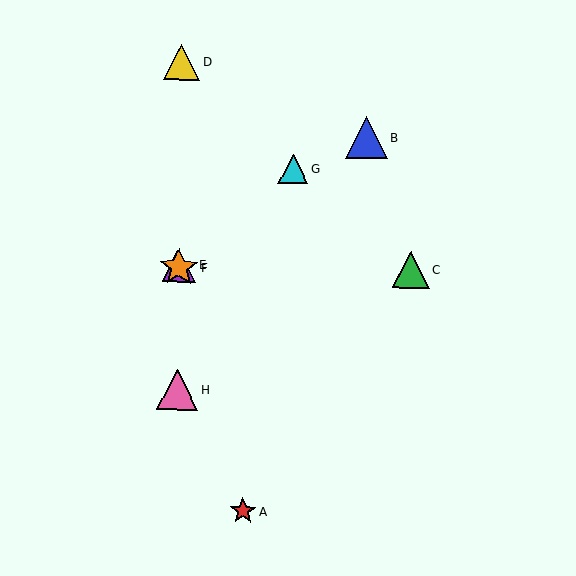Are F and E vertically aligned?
Yes, both are at x≈179.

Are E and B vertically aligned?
No, E is at x≈179 and B is at x≈366.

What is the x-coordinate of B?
Object B is at x≈366.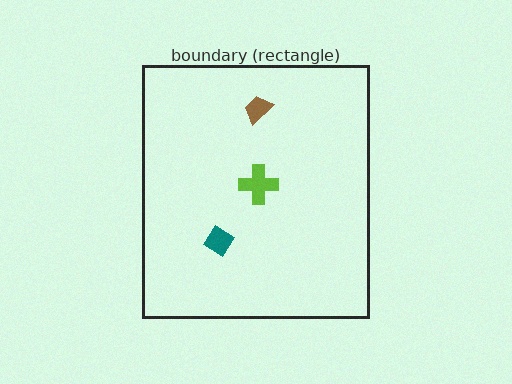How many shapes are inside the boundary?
3 inside, 0 outside.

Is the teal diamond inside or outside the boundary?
Inside.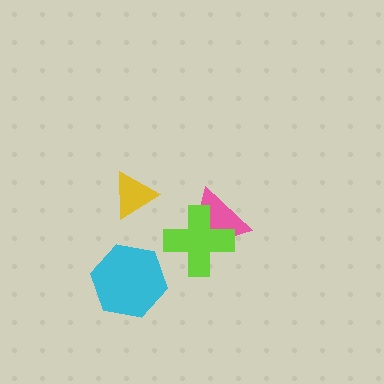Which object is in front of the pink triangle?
The lime cross is in front of the pink triangle.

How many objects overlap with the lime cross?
1 object overlaps with the lime cross.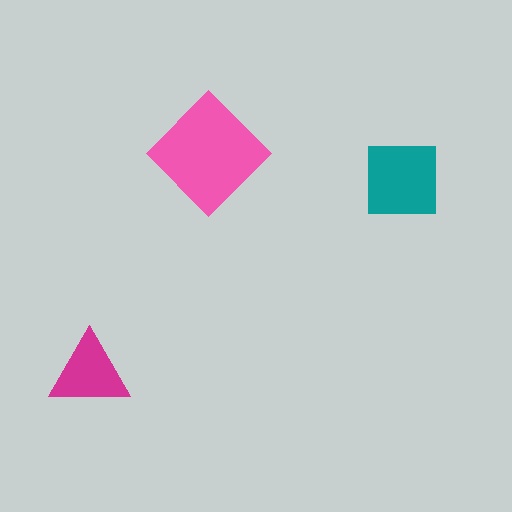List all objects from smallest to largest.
The magenta triangle, the teal square, the pink diamond.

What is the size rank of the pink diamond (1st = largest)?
1st.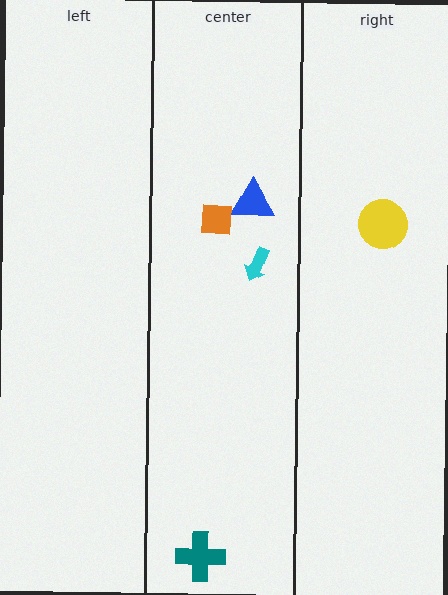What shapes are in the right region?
The yellow circle.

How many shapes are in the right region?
1.